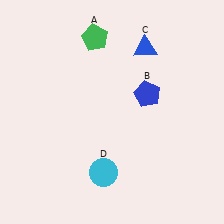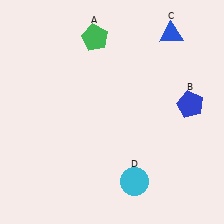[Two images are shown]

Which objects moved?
The objects that moved are: the blue pentagon (B), the blue triangle (C), the cyan circle (D).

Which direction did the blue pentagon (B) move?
The blue pentagon (B) moved right.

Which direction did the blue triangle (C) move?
The blue triangle (C) moved right.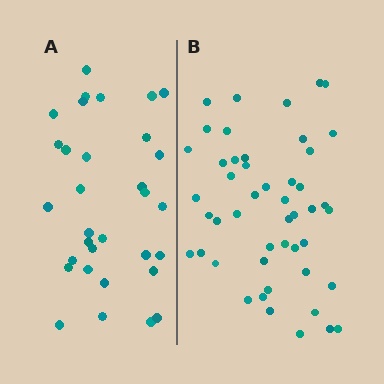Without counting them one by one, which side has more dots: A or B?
Region B (the right region) has more dots.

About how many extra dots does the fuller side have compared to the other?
Region B has approximately 15 more dots than region A.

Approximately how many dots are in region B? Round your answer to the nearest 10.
About 50 dots. (The exact count is 48, which rounds to 50.)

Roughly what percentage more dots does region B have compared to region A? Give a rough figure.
About 50% more.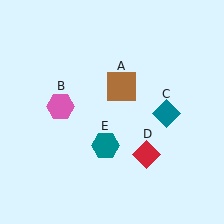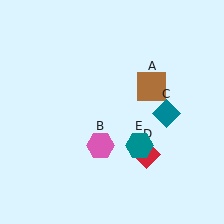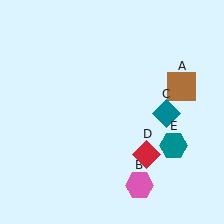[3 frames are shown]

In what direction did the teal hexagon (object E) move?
The teal hexagon (object E) moved right.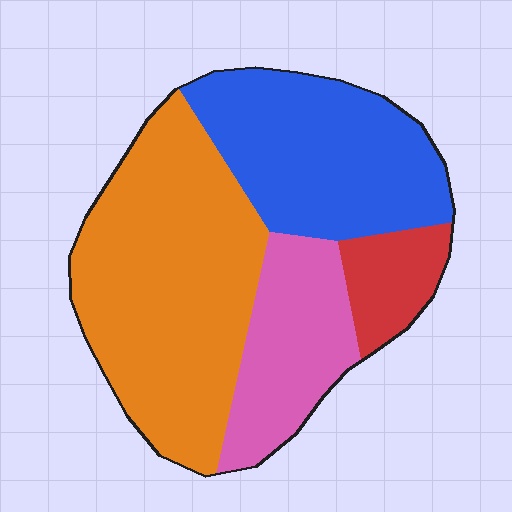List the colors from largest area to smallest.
From largest to smallest: orange, blue, pink, red.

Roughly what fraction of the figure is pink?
Pink covers about 20% of the figure.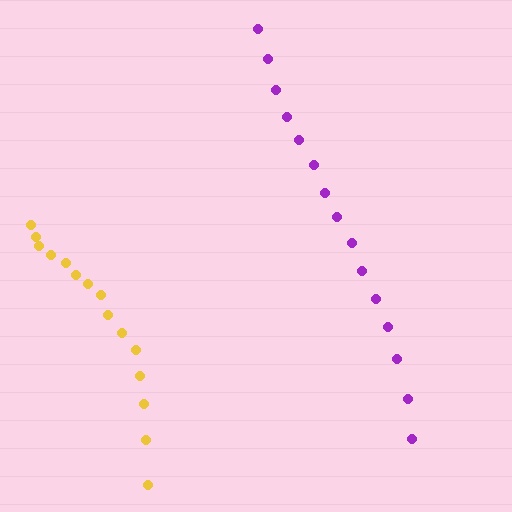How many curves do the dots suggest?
There are 2 distinct paths.